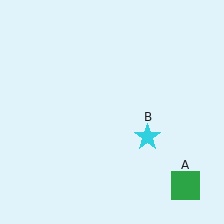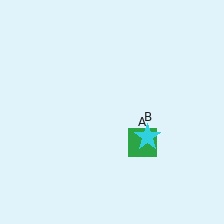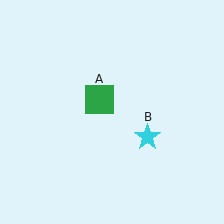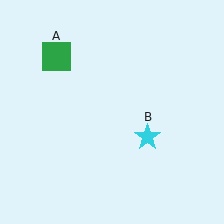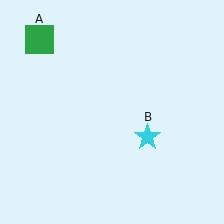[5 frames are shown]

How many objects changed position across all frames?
1 object changed position: green square (object A).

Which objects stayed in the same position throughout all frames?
Cyan star (object B) remained stationary.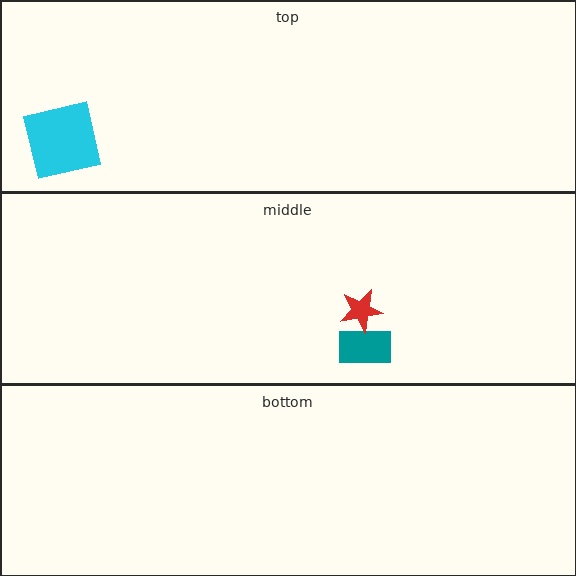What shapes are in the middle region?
The teal rectangle, the red star.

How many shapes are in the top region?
1.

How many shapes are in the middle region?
2.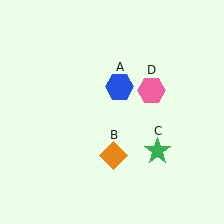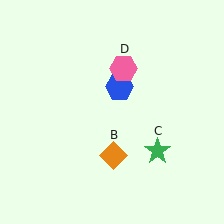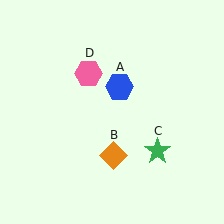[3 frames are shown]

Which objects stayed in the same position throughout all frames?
Blue hexagon (object A) and orange diamond (object B) and green star (object C) remained stationary.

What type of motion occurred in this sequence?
The pink hexagon (object D) rotated counterclockwise around the center of the scene.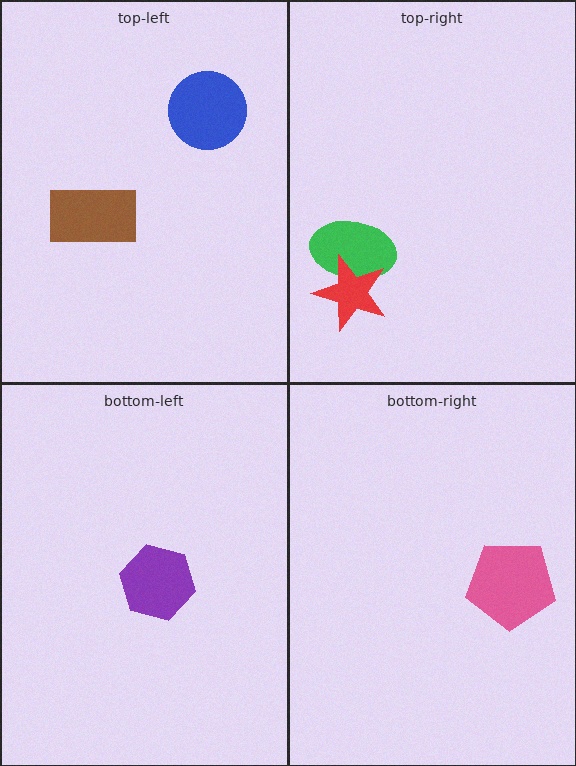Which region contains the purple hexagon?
The bottom-left region.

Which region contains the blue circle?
The top-left region.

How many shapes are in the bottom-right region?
1.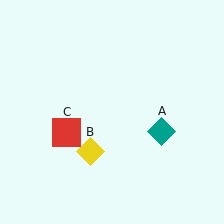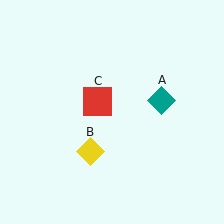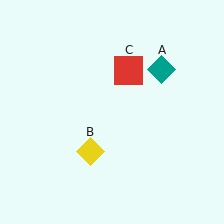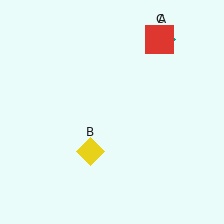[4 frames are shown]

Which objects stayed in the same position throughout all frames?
Yellow diamond (object B) remained stationary.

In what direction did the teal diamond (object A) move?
The teal diamond (object A) moved up.